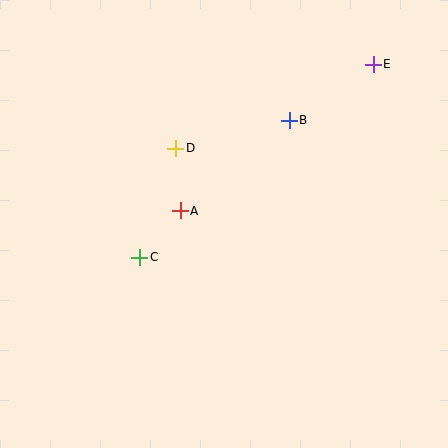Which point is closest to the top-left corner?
Point D is closest to the top-left corner.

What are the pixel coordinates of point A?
Point A is at (180, 211).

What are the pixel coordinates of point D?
Point D is at (176, 148).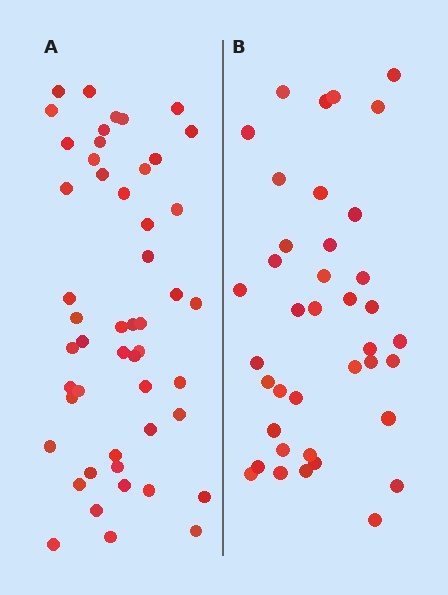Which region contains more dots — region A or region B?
Region A (the left region) has more dots.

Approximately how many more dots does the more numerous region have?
Region A has roughly 12 or so more dots than region B.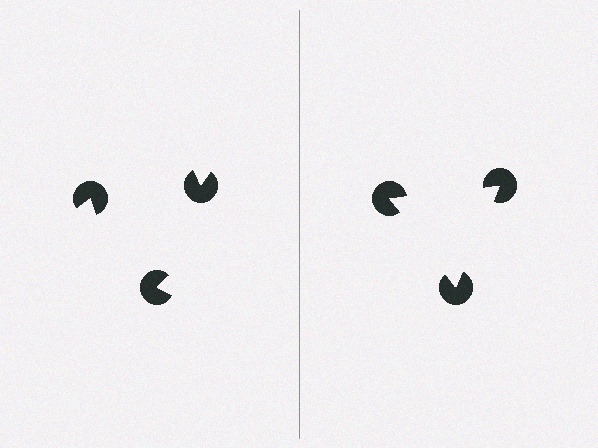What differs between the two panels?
The pac-man discs are positioned identically on both sides; only the wedge orientations differ. On the right they align to a triangle; on the left they are misaligned.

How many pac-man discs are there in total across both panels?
6 — 3 on each side.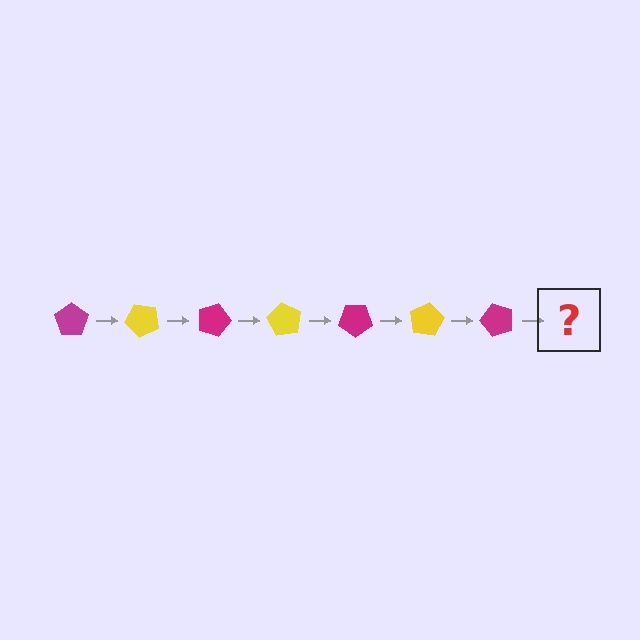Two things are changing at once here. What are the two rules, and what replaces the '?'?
The two rules are that it rotates 45 degrees each step and the color cycles through magenta and yellow. The '?' should be a yellow pentagon, rotated 315 degrees from the start.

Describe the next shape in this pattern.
It should be a yellow pentagon, rotated 315 degrees from the start.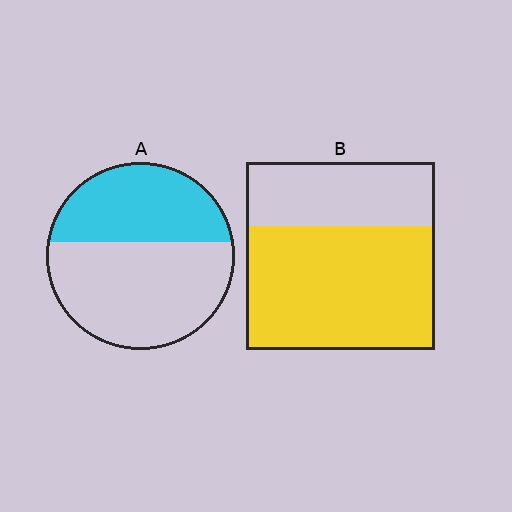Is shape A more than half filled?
No.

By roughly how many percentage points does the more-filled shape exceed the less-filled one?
By roughly 25 percentage points (B over A).